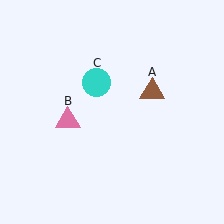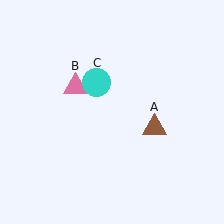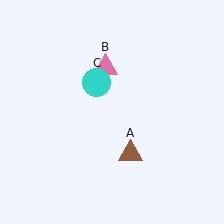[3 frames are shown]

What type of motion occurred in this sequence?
The brown triangle (object A), pink triangle (object B) rotated clockwise around the center of the scene.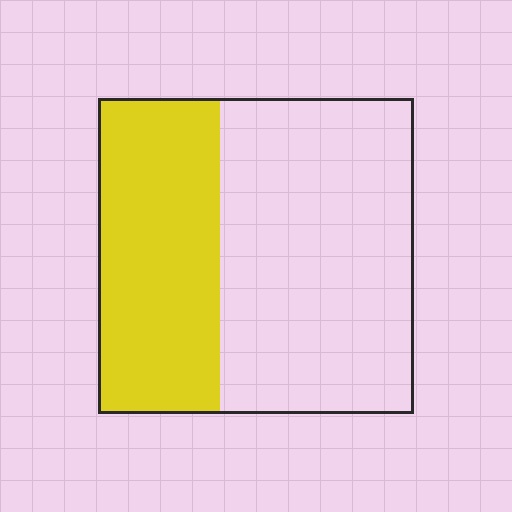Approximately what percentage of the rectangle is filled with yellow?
Approximately 40%.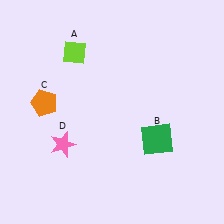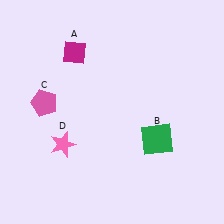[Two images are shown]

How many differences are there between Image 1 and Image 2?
There are 2 differences between the two images.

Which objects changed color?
A changed from lime to magenta. C changed from orange to pink.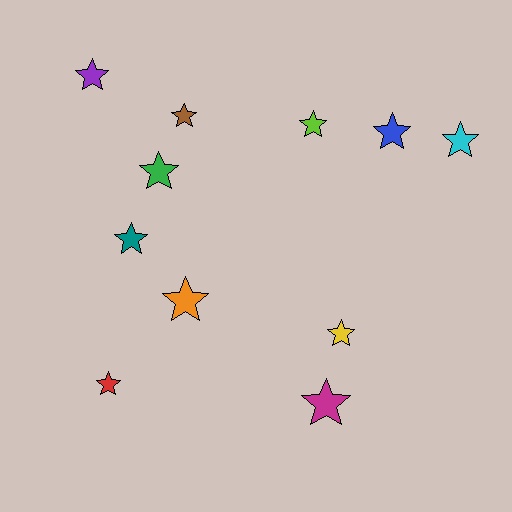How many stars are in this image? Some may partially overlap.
There are 11 stars.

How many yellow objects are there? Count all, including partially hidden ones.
There is 1 yellow object.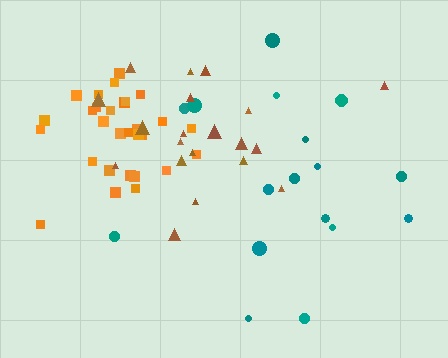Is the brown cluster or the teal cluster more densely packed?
Brown.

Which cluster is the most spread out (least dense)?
Teal.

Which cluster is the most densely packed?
Orange.